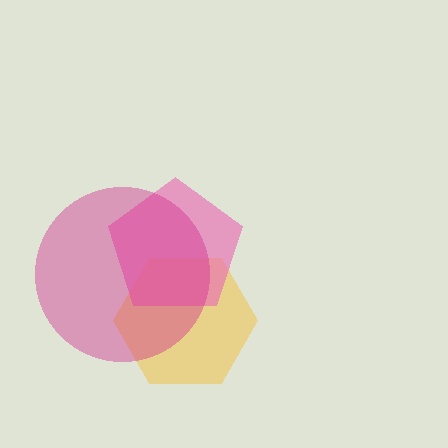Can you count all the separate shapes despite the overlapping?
Yes, there are 3 separate shapes.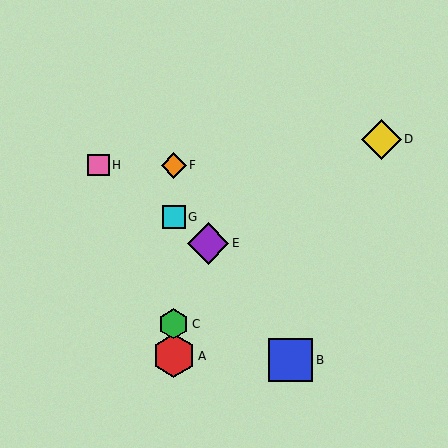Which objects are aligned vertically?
Objects A, C, F, G are aligned vertically.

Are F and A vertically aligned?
Yes, both are at x≈174.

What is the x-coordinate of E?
Object E is at x≈208.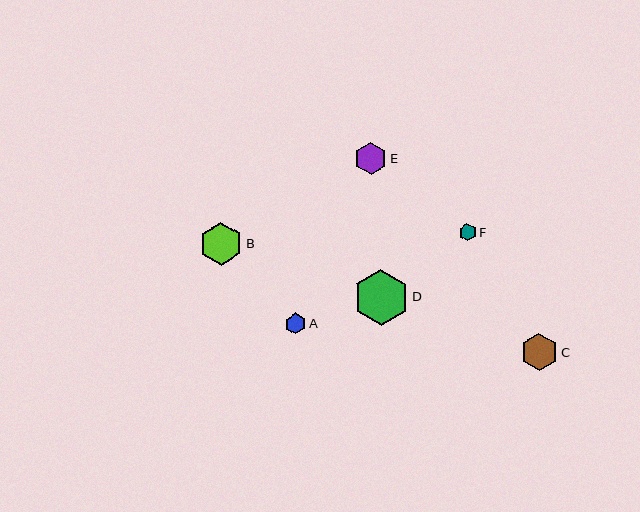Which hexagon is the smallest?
Hexagon F is the smallest with a size of approximately 17 pixels.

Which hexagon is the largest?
Hexagon D is the largest with a size of approximately 56 pixels.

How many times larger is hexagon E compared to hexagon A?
Hexagon E is approximately 1.5 times the size of hexagon A.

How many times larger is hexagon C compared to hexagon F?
Hexagon C is approximately 2.1 times the size of hexagon F.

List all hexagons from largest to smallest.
From largest to smallest: D, B, C, E, A, F.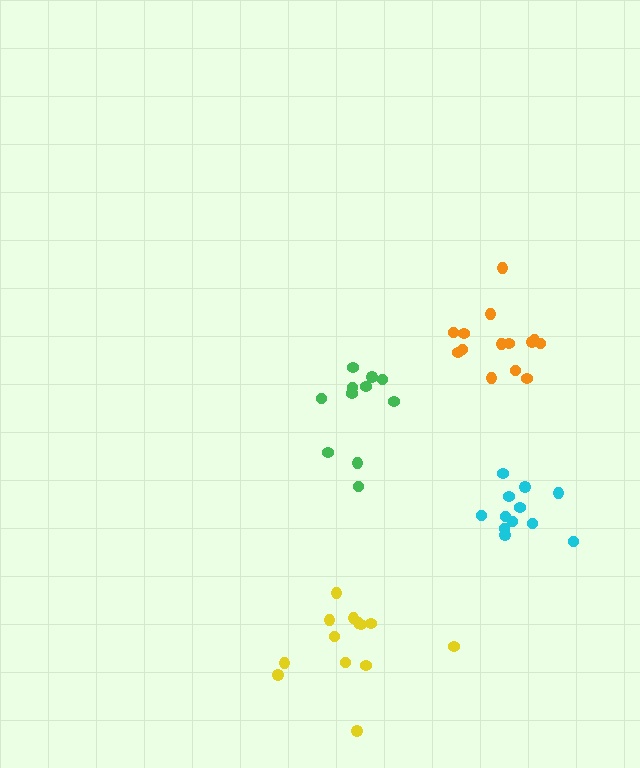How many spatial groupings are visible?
There are 4 spatial groupings.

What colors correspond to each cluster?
The clusters are colored: cyan, green, orange, yellow.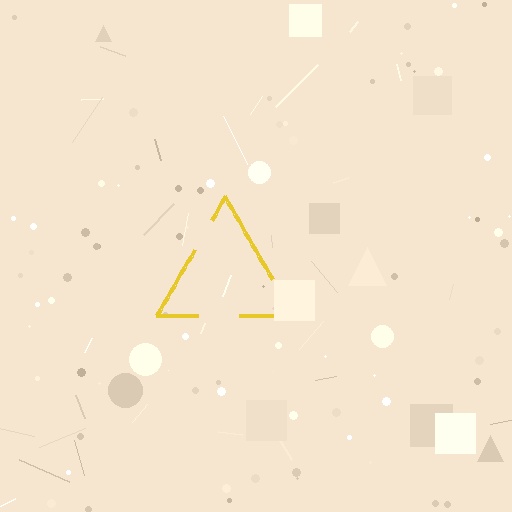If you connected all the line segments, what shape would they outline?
They would outline a triangle.